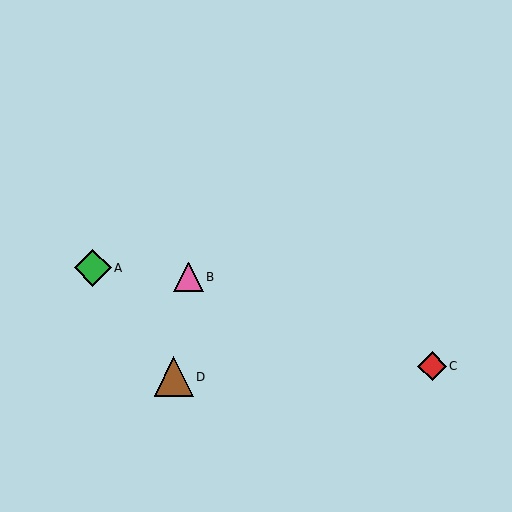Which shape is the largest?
The brown triangle (labeled D) is the largest.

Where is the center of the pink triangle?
The center of the pink triangle is at (188, 277).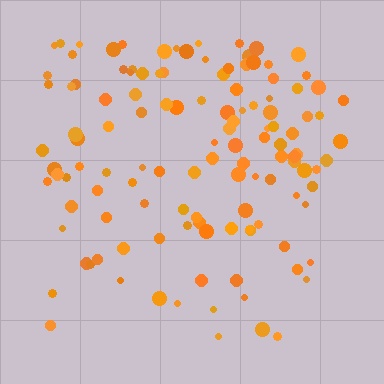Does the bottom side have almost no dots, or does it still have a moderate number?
Still a moderate number, just noticeably fewer than the top.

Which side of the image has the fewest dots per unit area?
The bottom.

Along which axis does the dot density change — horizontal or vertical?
Vertical.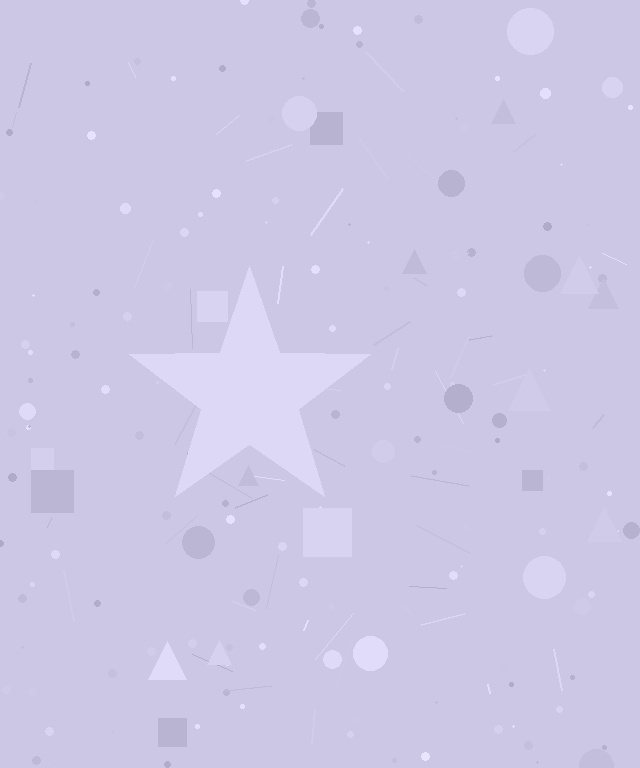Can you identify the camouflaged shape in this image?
The camouflaged shape is a star.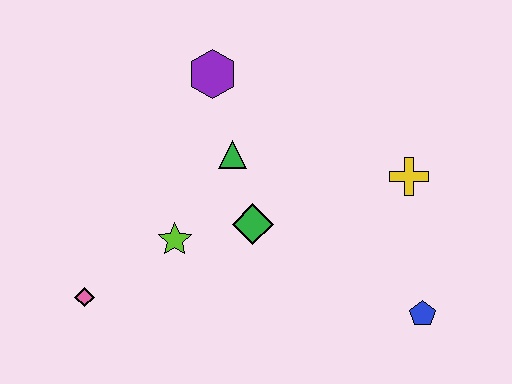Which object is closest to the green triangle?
The green diamond is closest to the green triangle.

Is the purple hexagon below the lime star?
No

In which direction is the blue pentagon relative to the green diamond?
The blue pentagon is to the right of the green diamond.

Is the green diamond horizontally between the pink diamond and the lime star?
No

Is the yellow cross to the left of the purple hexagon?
No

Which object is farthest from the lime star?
The blue pentagon is farthest from the lime star.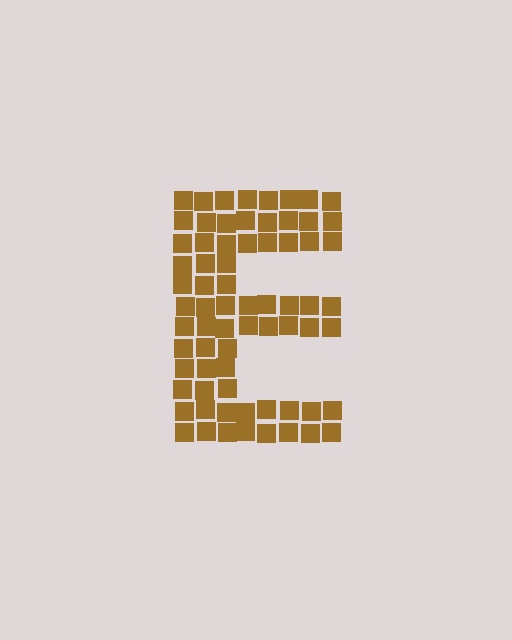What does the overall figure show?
The overall figure shows the letter E.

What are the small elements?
The small elements are squares.